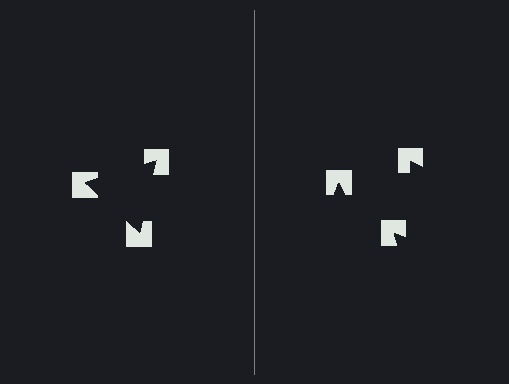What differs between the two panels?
The notched squares are positioned identically on both sides; only the wedge orientations differ. On the left they align to a triangle; on the right they are misaligned.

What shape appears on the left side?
An illusory triangle.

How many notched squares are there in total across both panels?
6 — 3 on each side.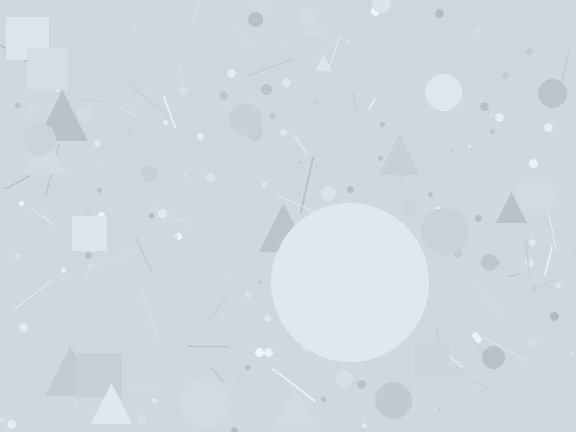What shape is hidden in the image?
A circle is hidden in the image.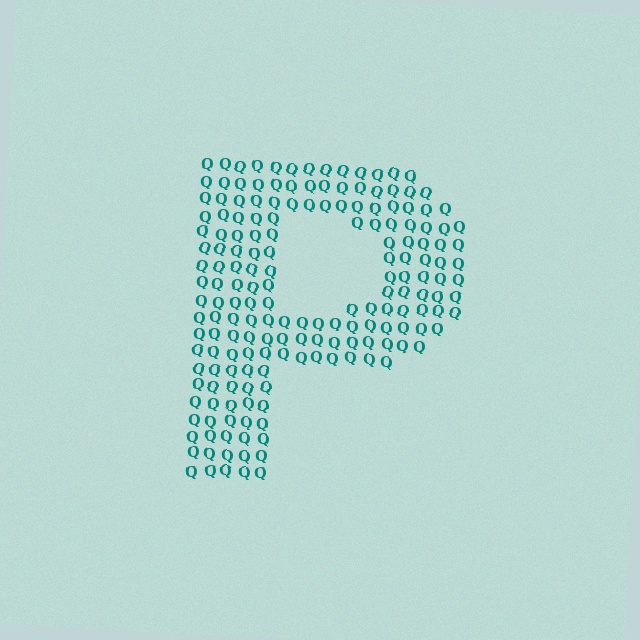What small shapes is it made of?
It is made of small letter Q's.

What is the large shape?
The large shape is the letter P.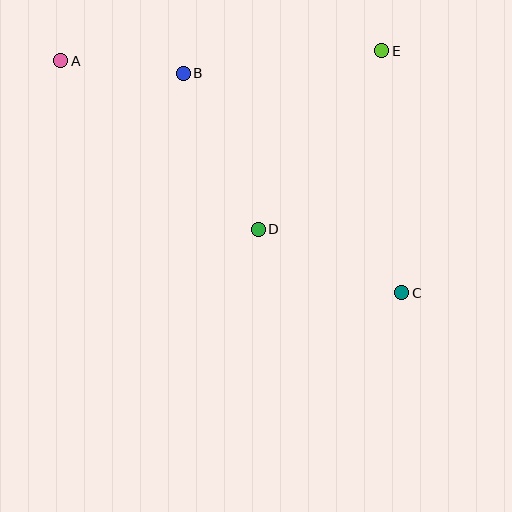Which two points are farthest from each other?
Points A and C are farthest from each other.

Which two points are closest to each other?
Points A and B are closest to each other.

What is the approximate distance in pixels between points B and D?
The distance between B and D is approximately 173 pixels.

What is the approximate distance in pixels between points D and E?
The distance between D and E is approximately 217 pixels.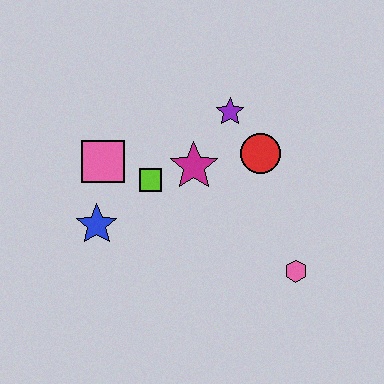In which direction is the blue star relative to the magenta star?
The blue star is to the left of the magenta star.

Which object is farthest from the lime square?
The pink hexagon is farthest from the lime square.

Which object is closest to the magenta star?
The lime square is closest to the magenta star.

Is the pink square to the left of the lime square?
Yes